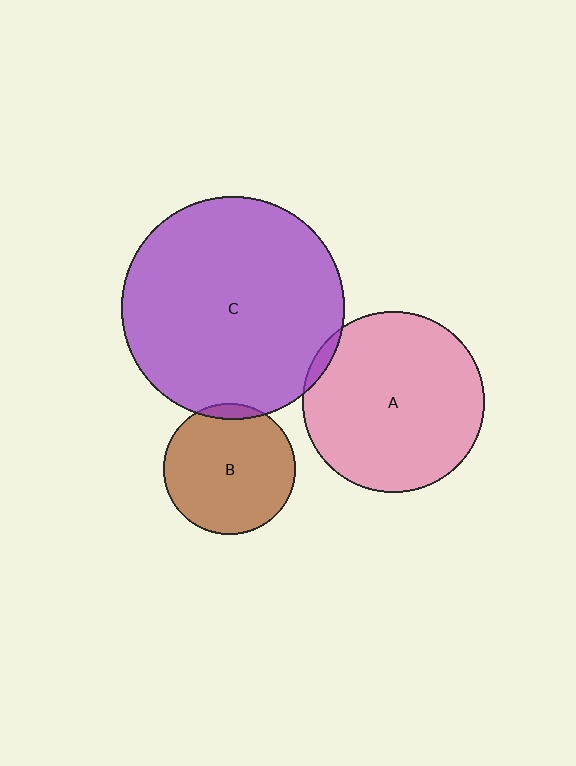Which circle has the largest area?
Circle C (purple).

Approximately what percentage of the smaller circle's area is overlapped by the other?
Approximately 5%.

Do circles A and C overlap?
Yes.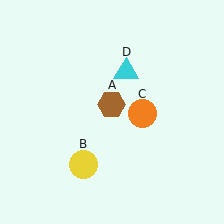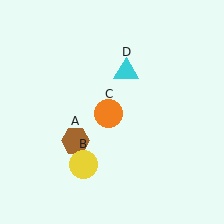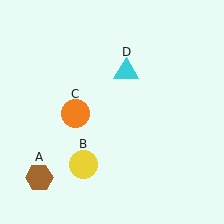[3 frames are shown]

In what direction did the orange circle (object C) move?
The orange circle (object C) moved left.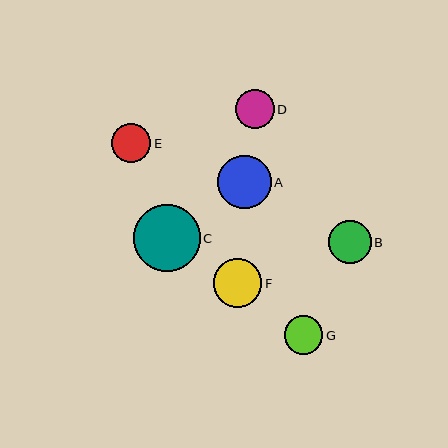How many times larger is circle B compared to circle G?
Circle B is approximately 1.1 times the size of circle G.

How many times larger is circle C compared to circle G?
Circle C is approximately 1.7 times the size of circle G.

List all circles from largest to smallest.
From largest to smallest: C, A, F, B, E, G, D.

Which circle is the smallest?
Circle D is the smallest with a size of approximately 38 pixels.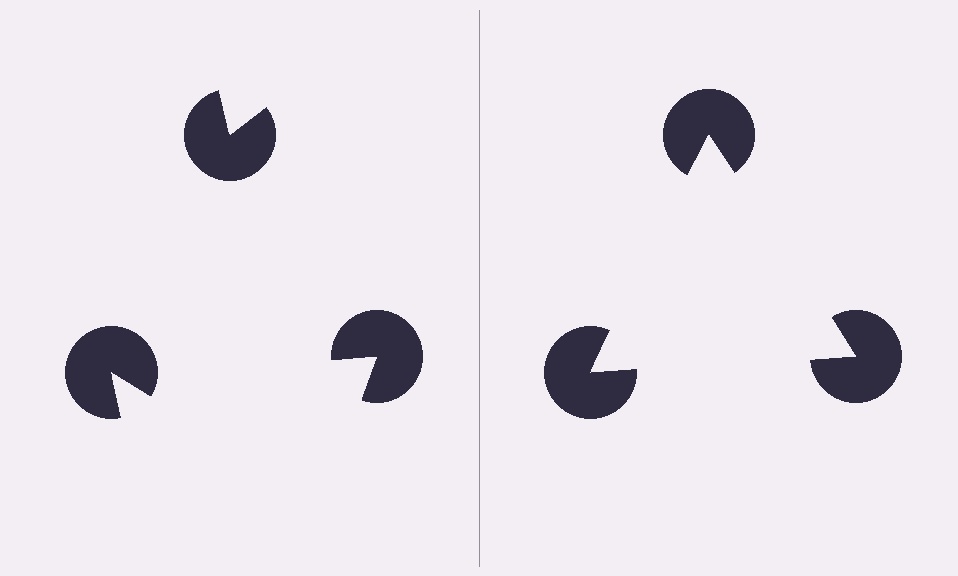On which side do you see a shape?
An illusory triangle appears on the right side. On the left side the wedge cuts are rotated, so no coherent shape forms.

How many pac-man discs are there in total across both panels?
6 — 3 on each side.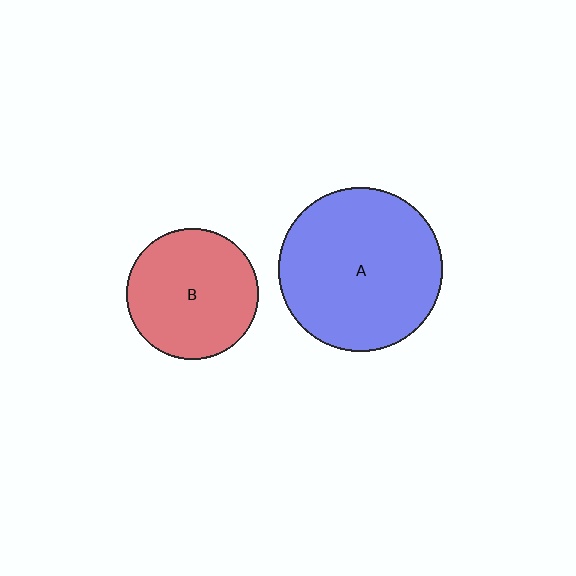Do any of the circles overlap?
No, none of the circles overlap.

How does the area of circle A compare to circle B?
Approximately 1.6 times.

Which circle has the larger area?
Circle A (blue).